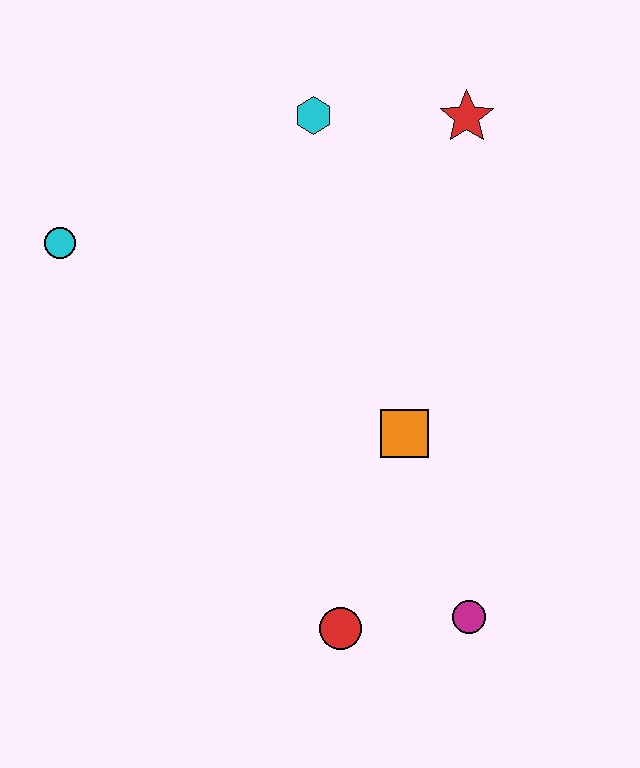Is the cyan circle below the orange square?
No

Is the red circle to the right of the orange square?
No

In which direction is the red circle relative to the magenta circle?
The red circle is to the left of the magenta circle.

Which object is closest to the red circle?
The magenta circle is closest to the red circle.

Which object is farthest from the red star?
The red circle is farthest from the red star.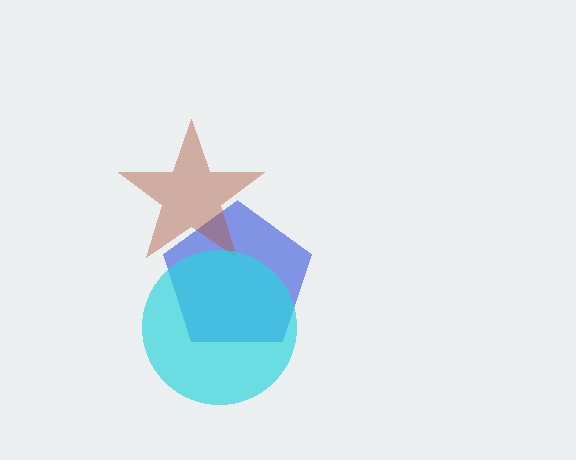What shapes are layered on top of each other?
The layered shapes are: a blue pentagon, a brown star, a cyan circle.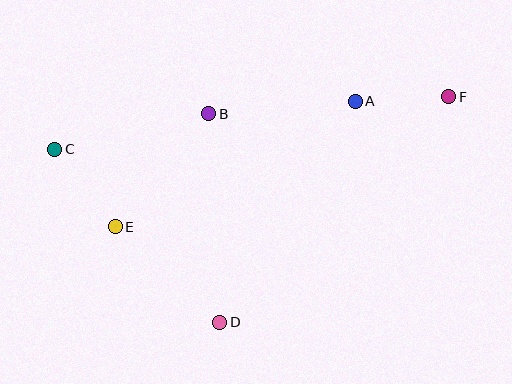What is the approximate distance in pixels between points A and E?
The distance between A and E is approximately 271 pixels.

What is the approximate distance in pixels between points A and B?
The distance between A and B is approximately 147 pixels.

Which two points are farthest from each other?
Points C and F are farthest from each other.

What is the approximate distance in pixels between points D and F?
The distance between D and F is approximately 322 pixels.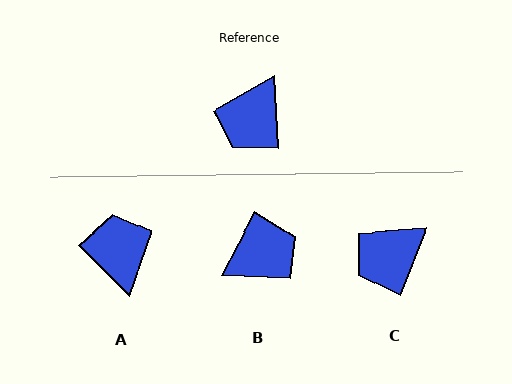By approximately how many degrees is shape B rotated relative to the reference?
Approximately 148 degrees counter-clockwise.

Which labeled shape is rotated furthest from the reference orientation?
B, about 148 degrees away.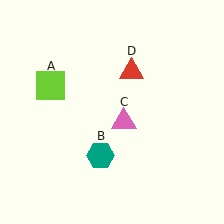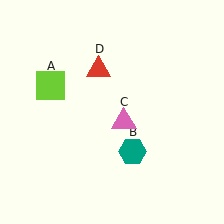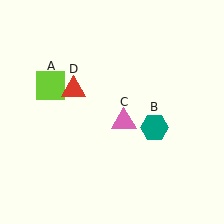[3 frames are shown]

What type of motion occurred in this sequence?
The teal hexagon (object B), red triangle (object D) rotated counterclockwise around the center of the scene.